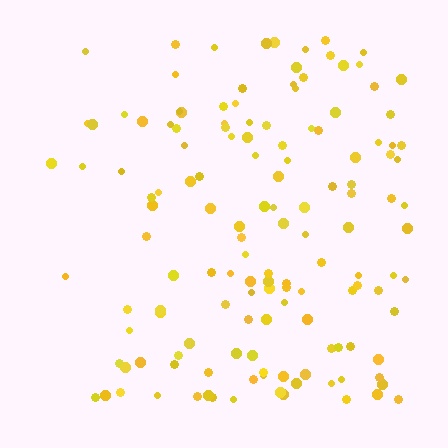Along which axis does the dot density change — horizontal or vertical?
Horizontal.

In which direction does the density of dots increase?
From left to right, with the right side densest.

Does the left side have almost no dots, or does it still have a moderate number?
Still a moderate number, just noticeably fewer than the right.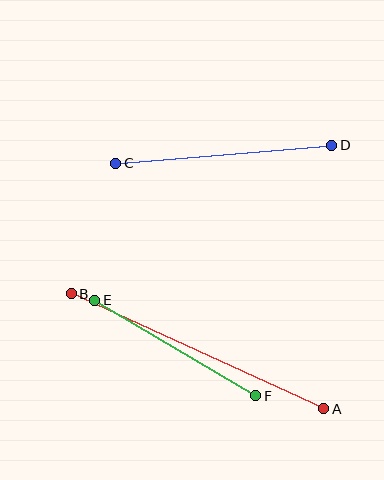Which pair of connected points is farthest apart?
Points A and B are farthest apart.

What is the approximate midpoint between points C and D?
The midpoint is at approximately (224, 154) pixels.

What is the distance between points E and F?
The distance is approximately 187 pixels.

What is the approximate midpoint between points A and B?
The midpoint is at approximately (197, 351) pixels.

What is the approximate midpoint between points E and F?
The midpoint is at approximately (175, 348) pixels.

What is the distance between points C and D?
The distance is approximately 217 pixels.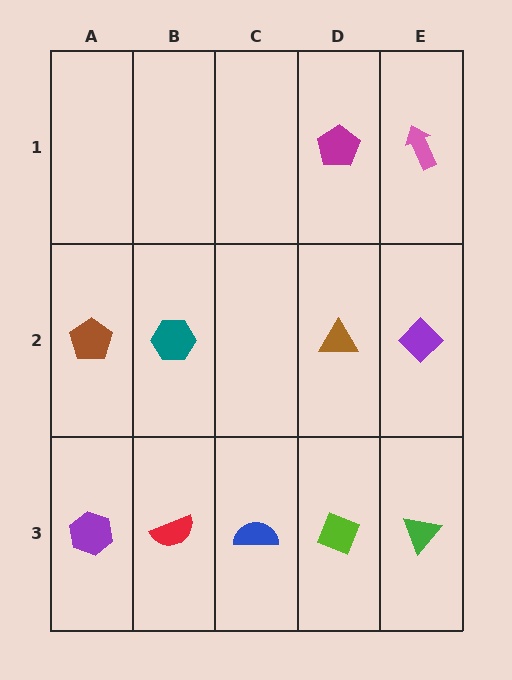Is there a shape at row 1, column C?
No, that cell is empty.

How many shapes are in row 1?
2 shapes.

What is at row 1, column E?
A pink arrow.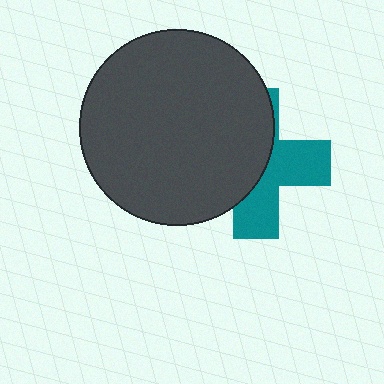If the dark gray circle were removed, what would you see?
You would see the complete teal cross.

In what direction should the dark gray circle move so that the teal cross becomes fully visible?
The dark gray circle should move left. That is the shortest direction to clear the overlap and leave the teal cross fully visible.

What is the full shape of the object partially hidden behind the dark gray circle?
The partially hidden object is a teal cross.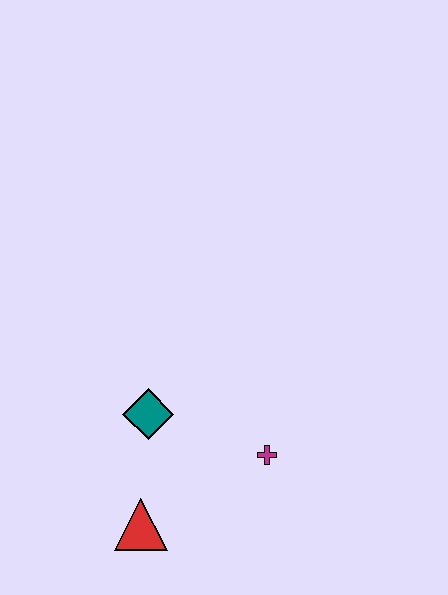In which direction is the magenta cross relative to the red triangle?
The magenta cross is to the right of the red triangle.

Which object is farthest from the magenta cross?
The red triangle is farthest from the magenta cross.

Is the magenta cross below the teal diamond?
Yes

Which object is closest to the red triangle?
The teal diamond is closest to the red triangle.